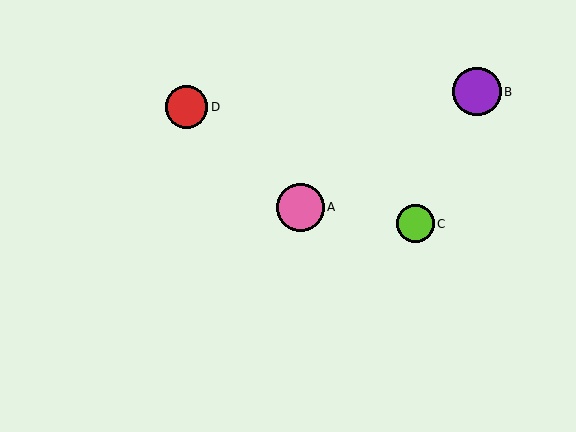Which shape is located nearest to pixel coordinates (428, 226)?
The lime circle (labeled C) at (415, 224) is nearest to that location.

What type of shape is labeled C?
Shape C is a lime circle.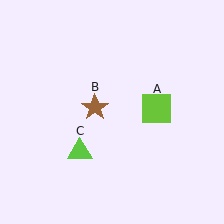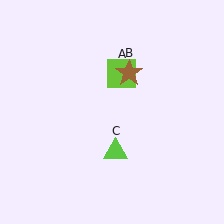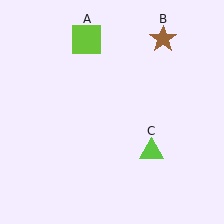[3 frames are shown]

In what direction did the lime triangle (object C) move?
The lime triangle (object C) moved right.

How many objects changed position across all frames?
3 objects changed position: lime square (object A), brown star (object B), lime triangle (object C).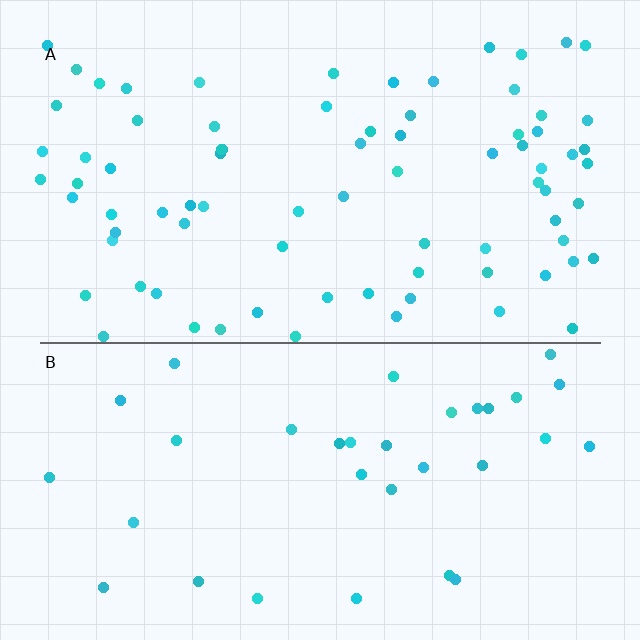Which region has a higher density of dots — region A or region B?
A (the top).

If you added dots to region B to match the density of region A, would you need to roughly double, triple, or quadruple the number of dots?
Approximately double.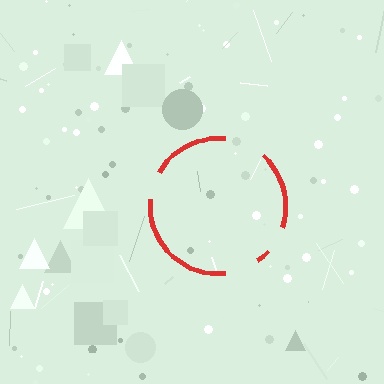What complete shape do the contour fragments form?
The contour fragments form a circle.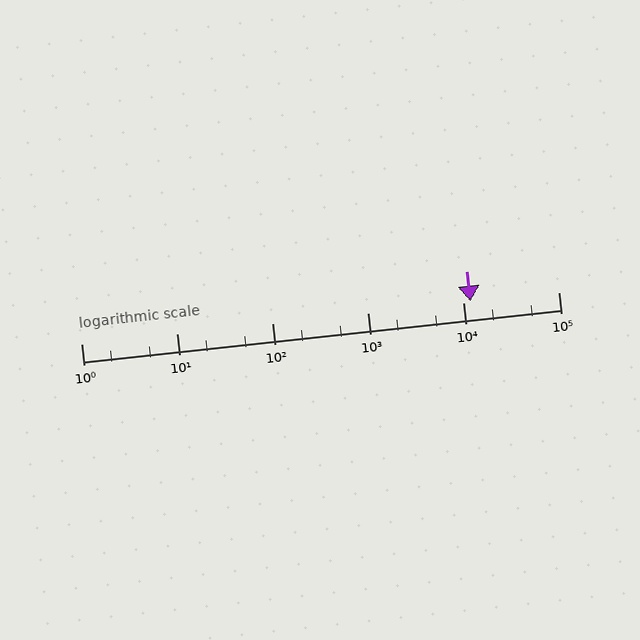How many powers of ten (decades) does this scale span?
The scale spans 5 decades, from 1 to 100000.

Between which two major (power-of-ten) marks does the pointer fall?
The pointer is between 10000 and 100000.